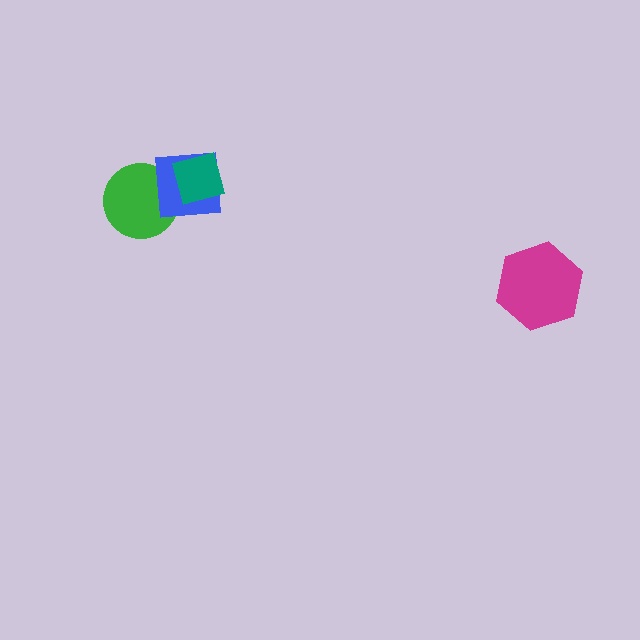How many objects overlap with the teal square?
1 object overlaps with the teal square.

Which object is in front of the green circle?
The blue square is in front of the green circle.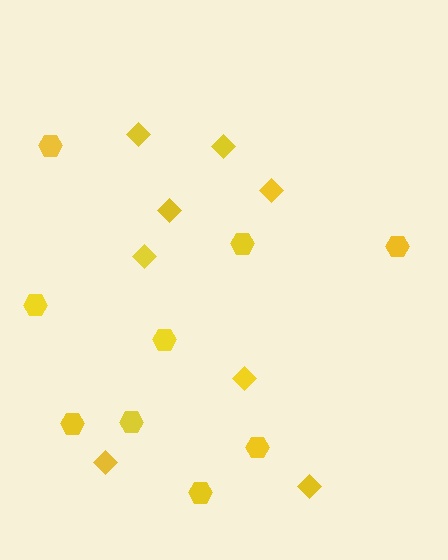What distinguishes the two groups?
There are 2 groups: one group of diamonds (8) and one group of hexagons (9).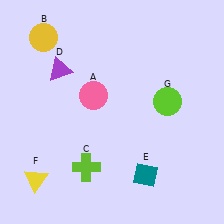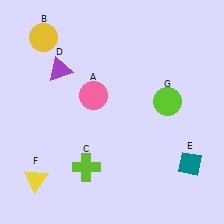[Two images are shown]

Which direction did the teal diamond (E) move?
The teal diamond (E) moved right.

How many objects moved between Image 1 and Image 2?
1 object moved between the two images.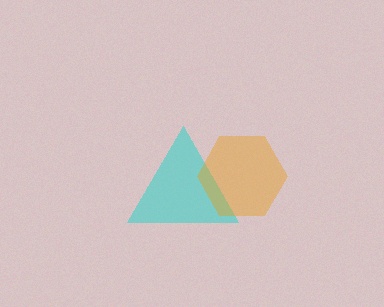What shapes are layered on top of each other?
The layered shapes are: a cyan triangle, an orange hexagon.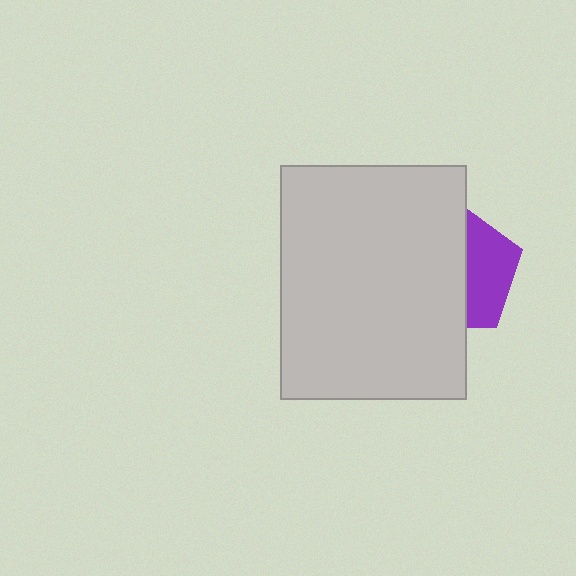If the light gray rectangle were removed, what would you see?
You would see the complete purple pentagon.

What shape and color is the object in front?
The object in front is a light gray rectangle.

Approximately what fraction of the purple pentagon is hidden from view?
Roughly 62% of the purple pentagon is hidden behind the light gray rectangle.